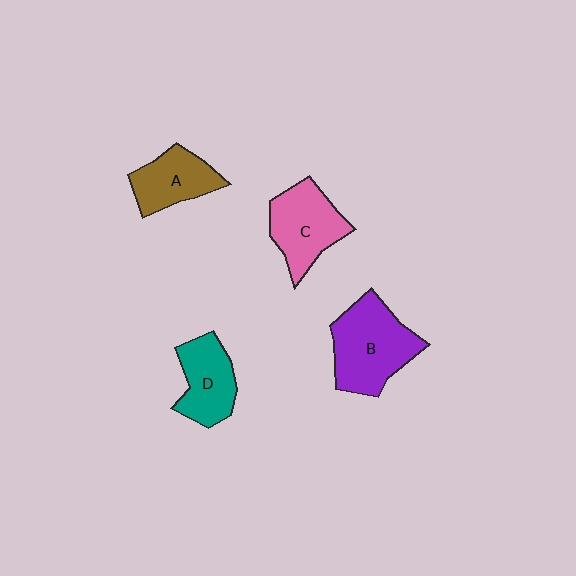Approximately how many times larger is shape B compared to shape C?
Approximately 1.2 times.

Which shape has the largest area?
Shape B (purple).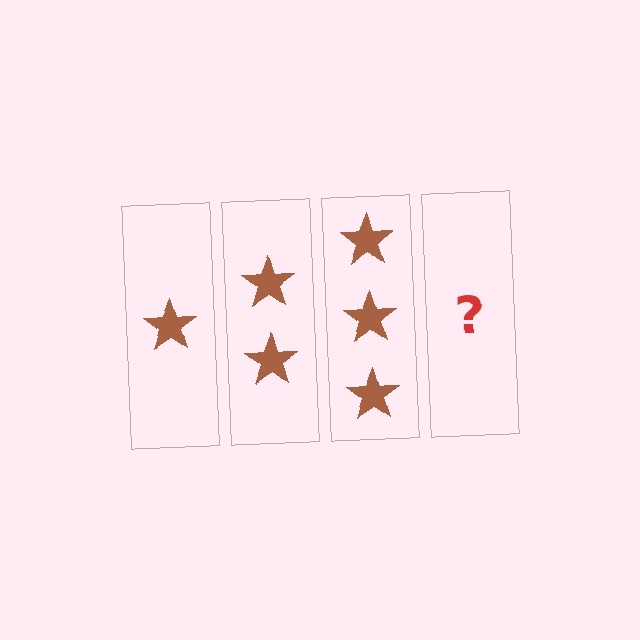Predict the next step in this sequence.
The next step is 4 stars.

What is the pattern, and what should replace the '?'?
The pattern is that each step adds one more star. The '?' should be 4 stars.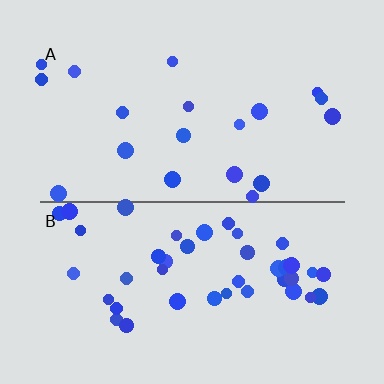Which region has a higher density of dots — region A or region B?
B (the bottom).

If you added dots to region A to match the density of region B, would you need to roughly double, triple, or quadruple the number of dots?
Approximately double.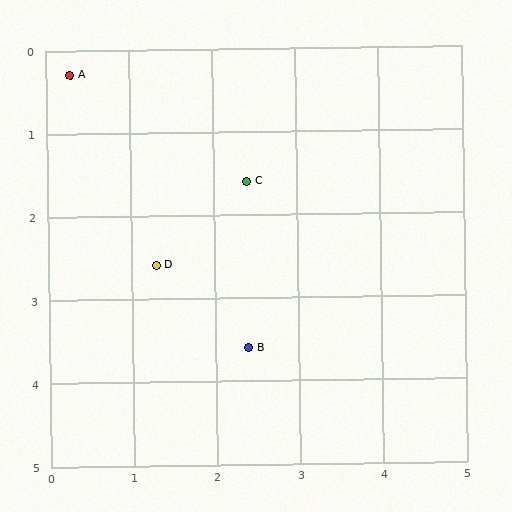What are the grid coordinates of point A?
Point A is at approximately (0.3, 0.3).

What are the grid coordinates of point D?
Point D is at approximately (1.3, 2.6).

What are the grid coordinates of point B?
Point B is at approximately (2.4, 3.6).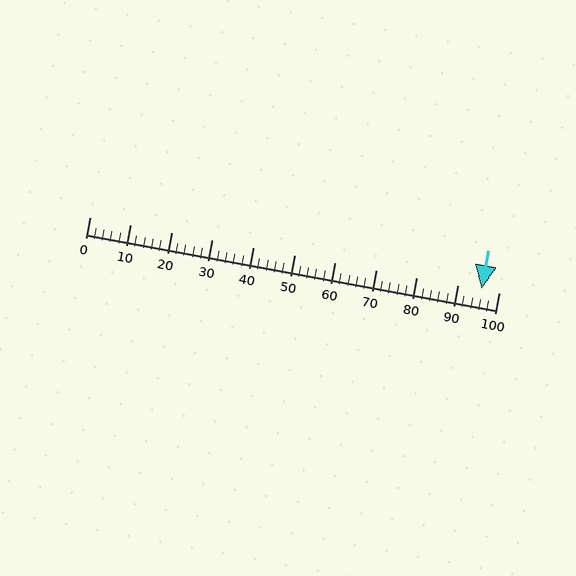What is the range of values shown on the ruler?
The ruler shows values from 0 to 100.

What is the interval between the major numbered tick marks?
The major tick marks are spaced 10 units apart.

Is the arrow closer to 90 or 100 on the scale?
The arrow is closer to 100.